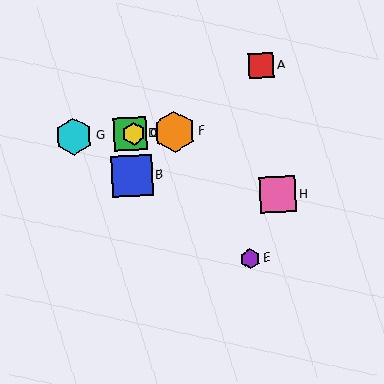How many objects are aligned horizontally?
4 objects (C, D, F, G) are aligned horizontally.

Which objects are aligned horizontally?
Objects C, D, F, G are aligned horizontally.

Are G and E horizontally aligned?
No, G is at y≈137 and E is at y≈259.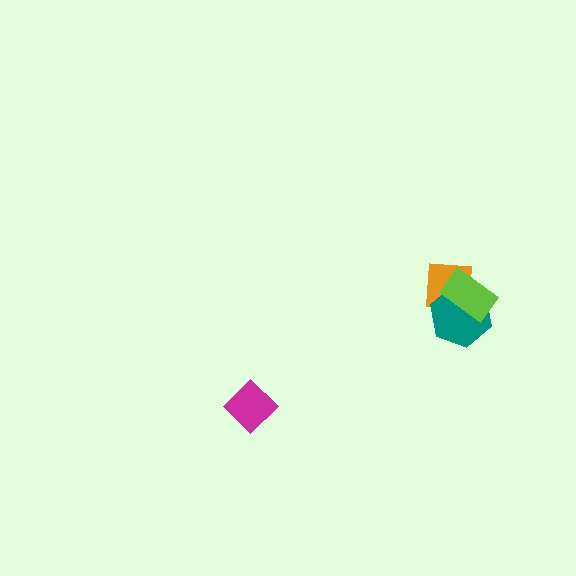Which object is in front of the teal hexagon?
The lime rectangle is in front of the teal hexagon.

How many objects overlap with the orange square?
2 objects overlap with the orange square.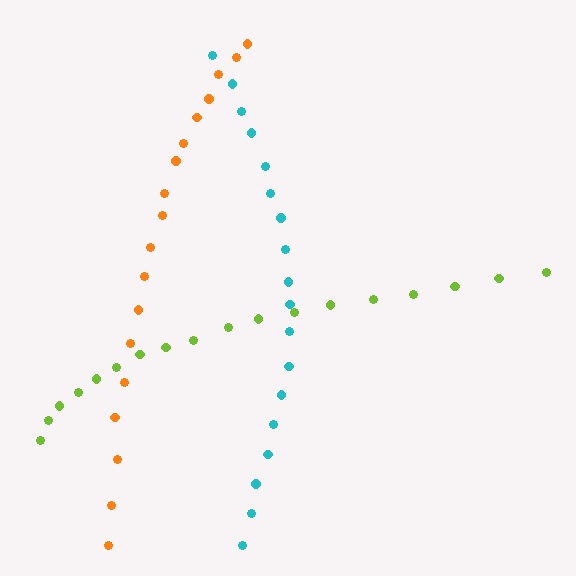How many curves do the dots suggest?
There are 3 distinct paths.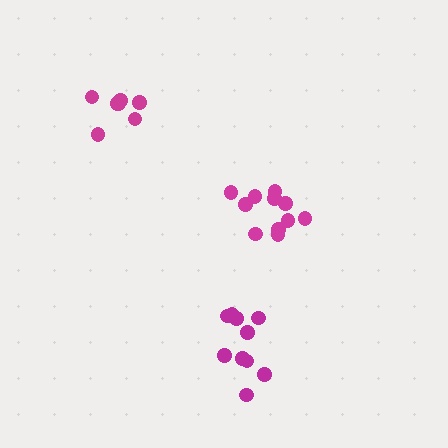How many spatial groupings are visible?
There are 3 spatial groupings.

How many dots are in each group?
Group 1: 11 dots, Group 2: 10 dots, Group 3: 7 dots (28 total).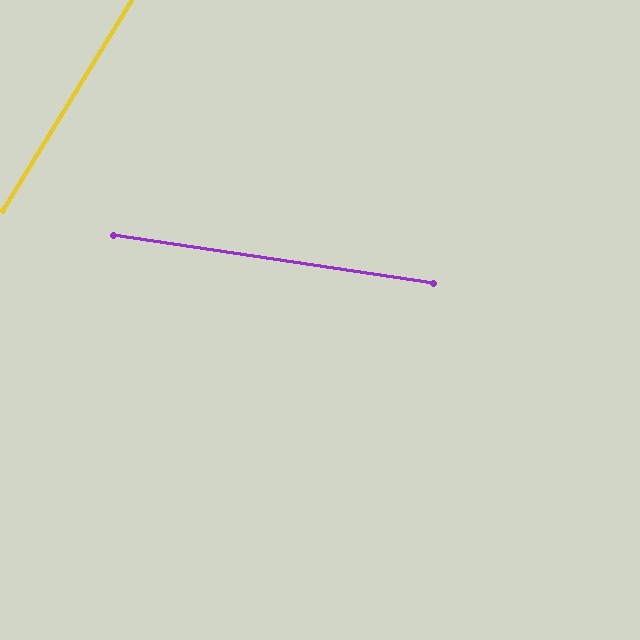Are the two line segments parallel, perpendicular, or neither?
Neither parallel nor perpendicular — they differ by about 67°.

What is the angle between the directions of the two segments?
Approximately 67 degrees.